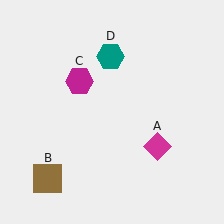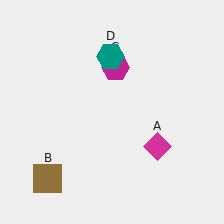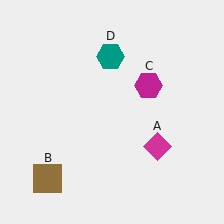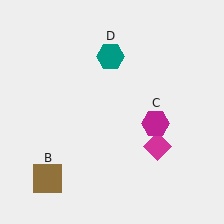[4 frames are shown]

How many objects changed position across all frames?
1 object changed position: magenta hexagon (object C).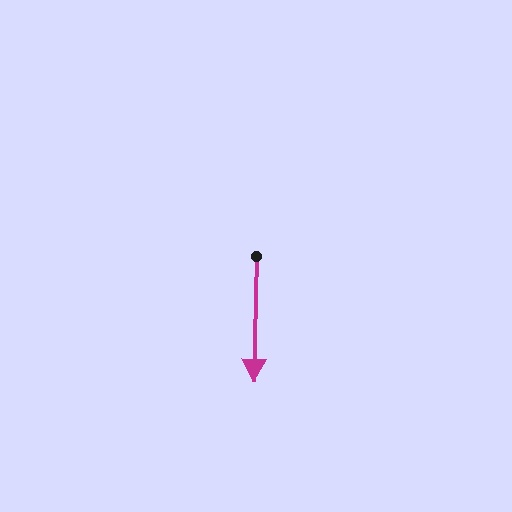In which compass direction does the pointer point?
South.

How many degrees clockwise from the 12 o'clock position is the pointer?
Approximately 181 degrees.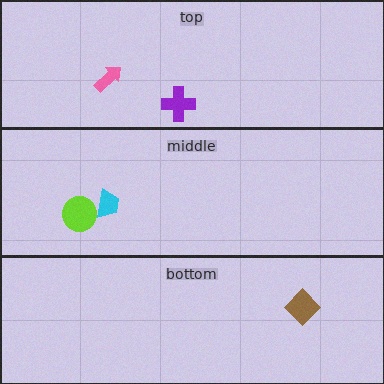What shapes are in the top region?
The pink arrow, the purple cross.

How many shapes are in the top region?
2.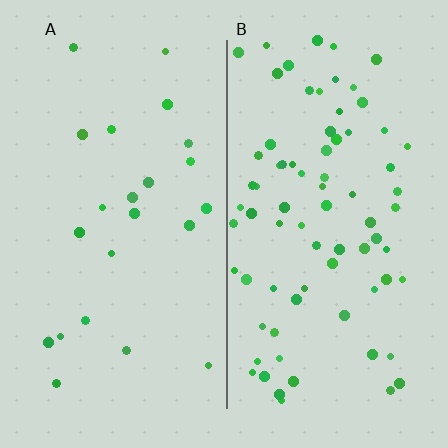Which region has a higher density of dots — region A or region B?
B (the right).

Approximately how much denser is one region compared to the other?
Approximately 3.4× — region B over region A.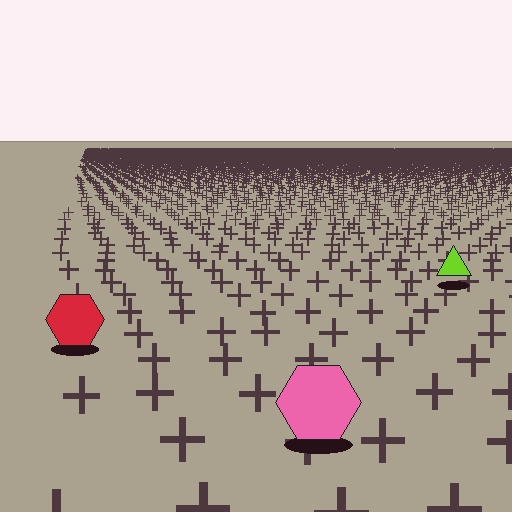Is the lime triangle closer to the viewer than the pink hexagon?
No. The pink hexagon is closer — you can tell from the texture gradient: the ground texture is coarser near it.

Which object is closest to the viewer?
The pink hexagon is closest. The texture marks near it are larger and more spread out.